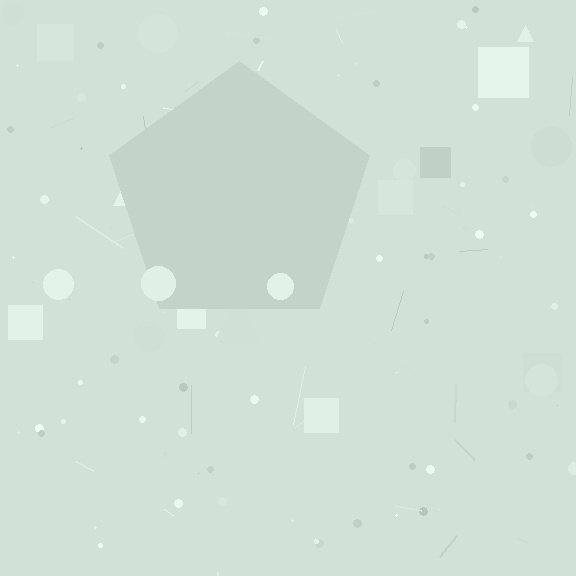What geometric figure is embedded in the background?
A pentagon is embedded in the background.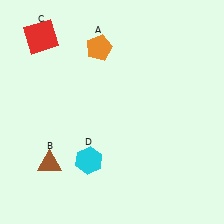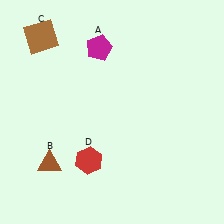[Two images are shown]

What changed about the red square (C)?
In Image 1, C is red. In Image 2, it changed to brown.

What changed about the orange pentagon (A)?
In Image 1, A is orange. In Image 2, it changed to magenta.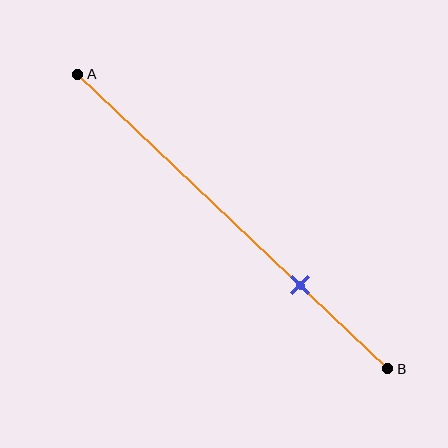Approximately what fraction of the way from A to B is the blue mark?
The blue mark is approximately 70% of the way from A to B.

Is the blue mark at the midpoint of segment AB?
No, the mark is at about 70% from A, not at the 50% midpoint.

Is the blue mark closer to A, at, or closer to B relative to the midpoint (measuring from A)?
The blue mark is closer to point B than the midpoint of segment AB.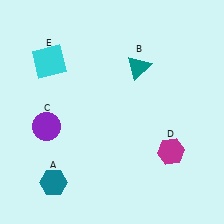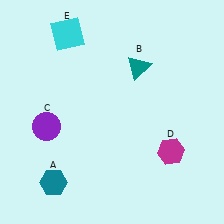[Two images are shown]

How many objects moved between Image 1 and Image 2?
1 object moved between the two images.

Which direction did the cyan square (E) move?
The cyan square (E) moved up.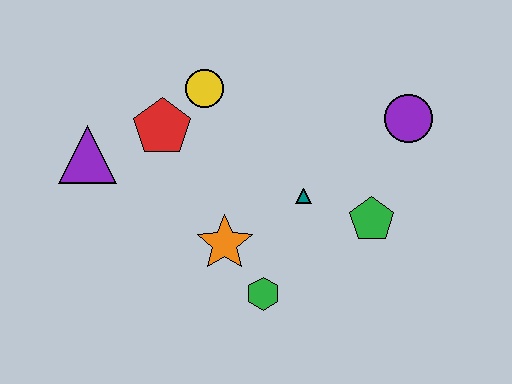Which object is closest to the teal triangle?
The green pentagon is closest to the teal triangle.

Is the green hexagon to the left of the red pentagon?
No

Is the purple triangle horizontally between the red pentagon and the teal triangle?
No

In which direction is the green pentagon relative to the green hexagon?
The green pentagon is to the right of the green hexagon.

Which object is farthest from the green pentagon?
The purple triangle is farthest from the green pentagon.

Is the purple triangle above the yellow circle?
No